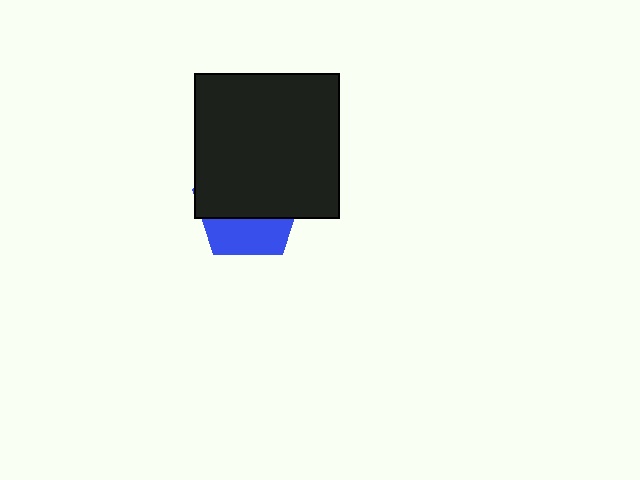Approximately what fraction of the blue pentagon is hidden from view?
Roughly 65% of the blue pentagon is hidden behind the black square.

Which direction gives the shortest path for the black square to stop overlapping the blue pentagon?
Moving up gives the shortest separation.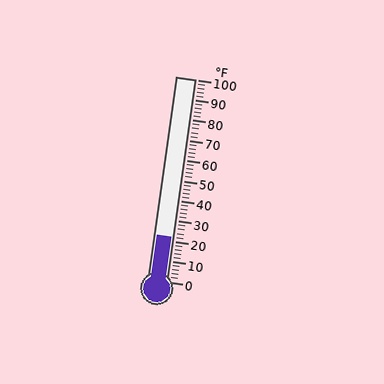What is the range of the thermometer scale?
The thermometer scale ranges from 0°F to 100°F.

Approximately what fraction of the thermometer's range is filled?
The thermometer is filled to approximately 20% of its range.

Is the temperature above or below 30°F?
The temperature is below 30°F.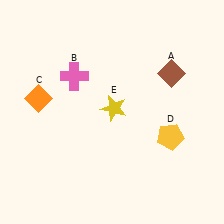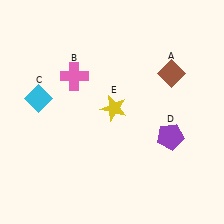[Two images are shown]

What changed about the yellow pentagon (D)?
In Image 1, D is yellow. In Image 2, it changed to purple.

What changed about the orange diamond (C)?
In Image 1, C is orange. In Image 2, it changed to cyan.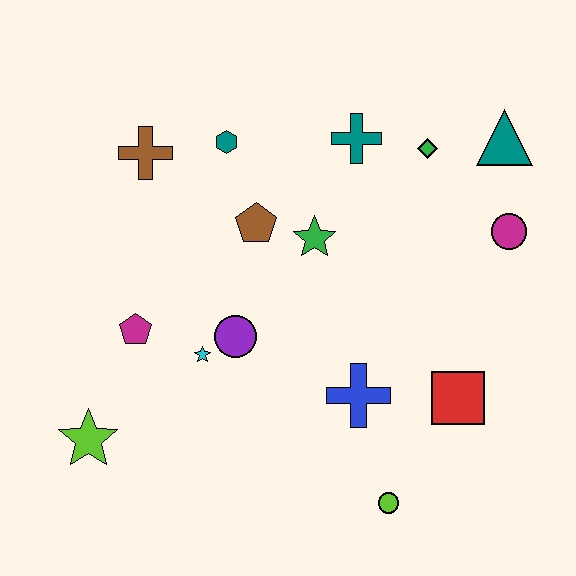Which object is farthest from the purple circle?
The teal triangle is farthest from the purple circle.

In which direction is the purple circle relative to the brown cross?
The purple circle is below the brown cross.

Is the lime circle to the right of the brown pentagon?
Yes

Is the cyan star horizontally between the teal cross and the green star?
No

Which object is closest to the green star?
The brown pentagon is closest to the green star.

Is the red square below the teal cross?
Yes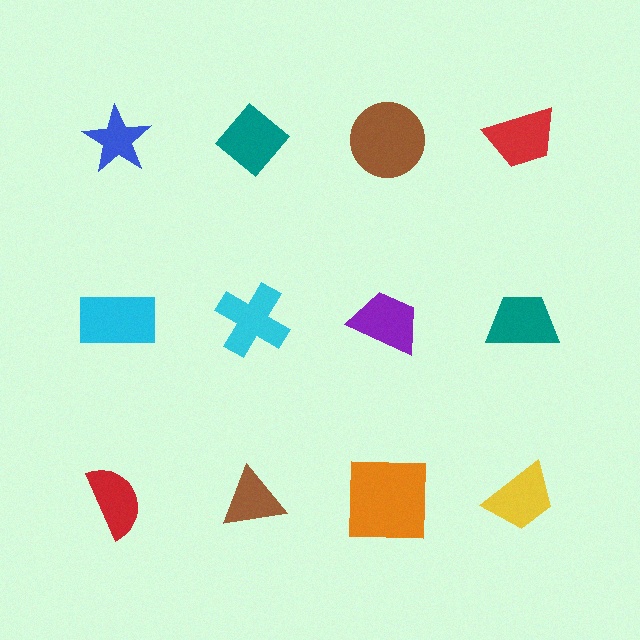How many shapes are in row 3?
4 shapes.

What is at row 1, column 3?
A brown circle.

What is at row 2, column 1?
A cyan rectangle.